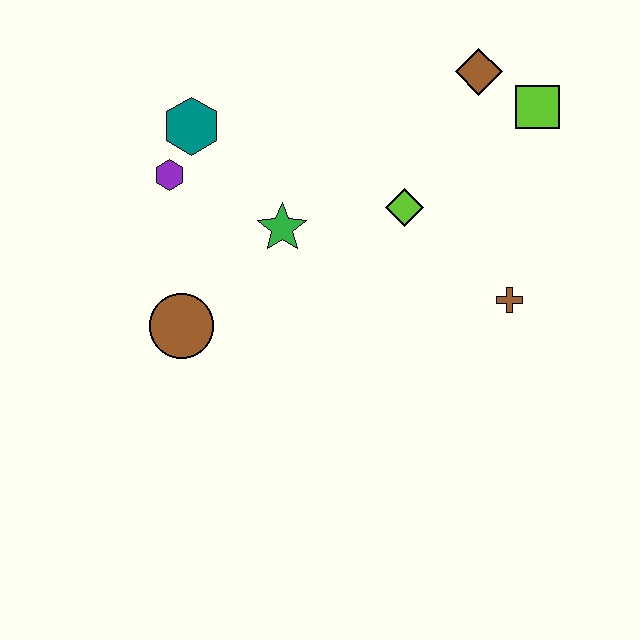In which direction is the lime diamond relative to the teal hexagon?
The lime diamond is to the right of the teal hexagon.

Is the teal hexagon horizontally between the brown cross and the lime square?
No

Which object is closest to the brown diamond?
The lime square is closest to the brown diamond.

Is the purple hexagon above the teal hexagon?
No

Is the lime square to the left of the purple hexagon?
No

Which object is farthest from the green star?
The lime square is farthest from the green star.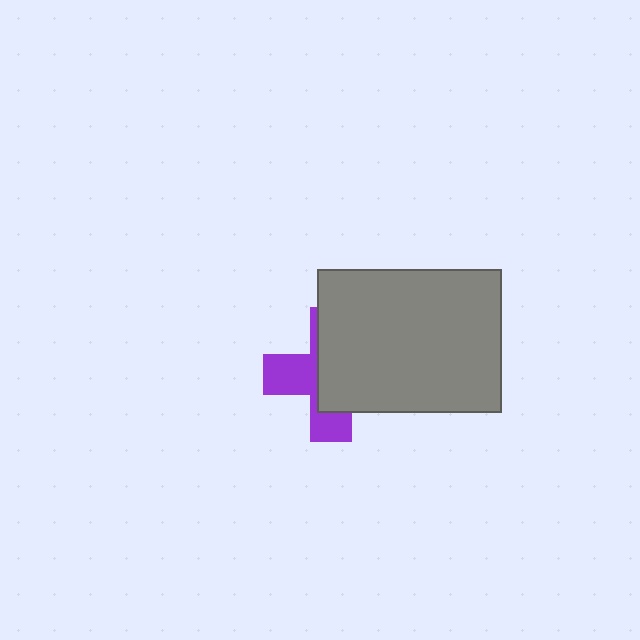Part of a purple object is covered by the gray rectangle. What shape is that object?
It is a cross.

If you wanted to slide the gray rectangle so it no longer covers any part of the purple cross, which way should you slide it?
Slide it right — that is the most direct way to separate the two shapes.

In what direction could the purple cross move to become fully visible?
The purple cross could move left. That would shift it out from behind the gray rectangle entirely.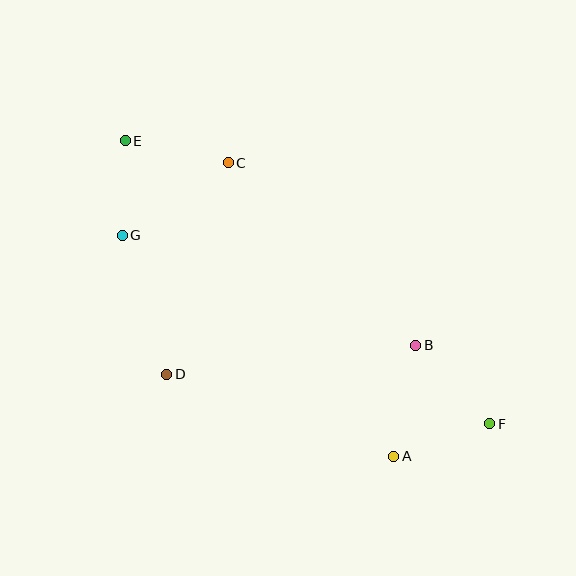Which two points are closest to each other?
Points E and G are closest to each other.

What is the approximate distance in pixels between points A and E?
The distance between A and E is approximately 414 pixels.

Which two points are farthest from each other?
Points E and F are farthest from each other.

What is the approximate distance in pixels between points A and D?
The distance between A and D is approximately 242 pixels.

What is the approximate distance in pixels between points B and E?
The distance between B and E is approximately 355 pixels.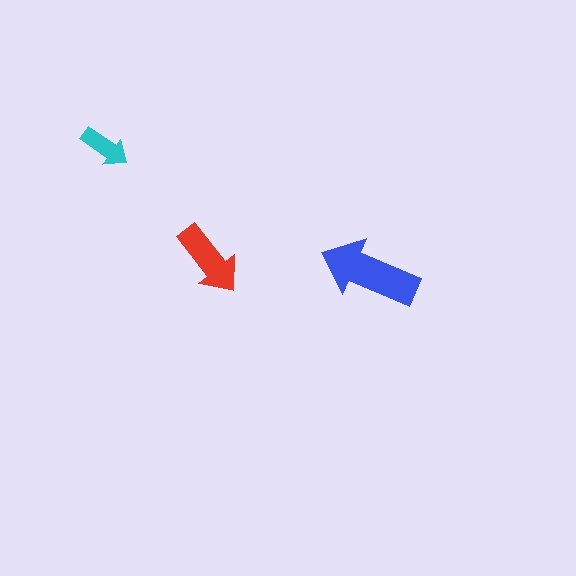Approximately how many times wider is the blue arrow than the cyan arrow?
About 2 times wider.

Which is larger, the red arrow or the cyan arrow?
The red one.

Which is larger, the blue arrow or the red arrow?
The blue one.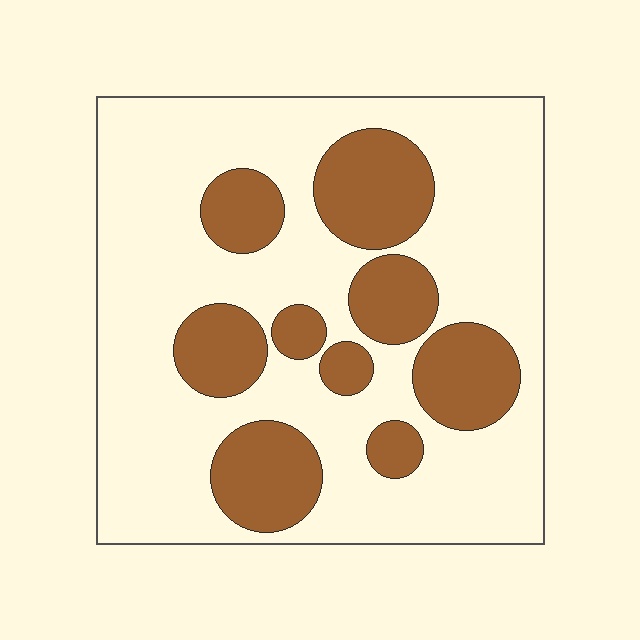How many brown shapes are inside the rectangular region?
9.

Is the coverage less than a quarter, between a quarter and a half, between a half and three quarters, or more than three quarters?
Between a quarter and a half.